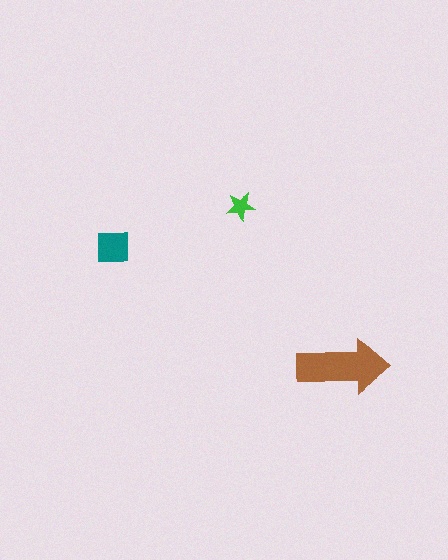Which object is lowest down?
The brown arrow is bottommost.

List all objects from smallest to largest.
The green star, the teal square, the brown arrow.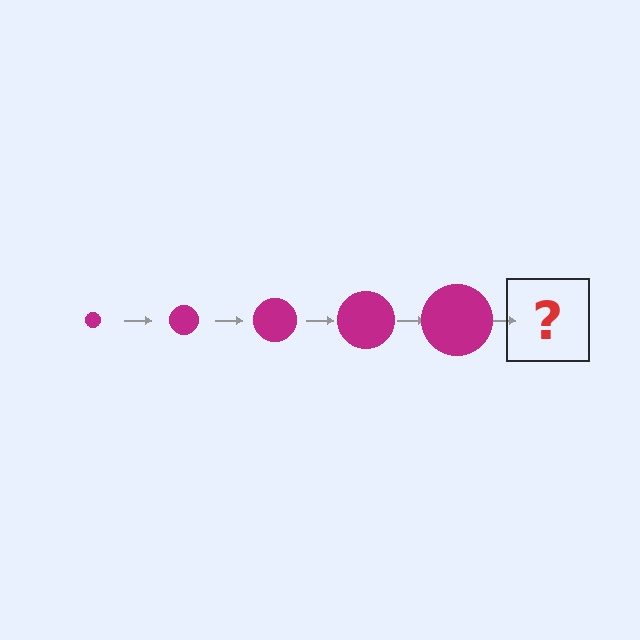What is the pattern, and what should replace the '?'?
The pattern is that the circle gets progressively larger each step. The '?' should be a magenta circle, larger than the previous one.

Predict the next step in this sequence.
The next step is a magenta circle, larger than the previous one.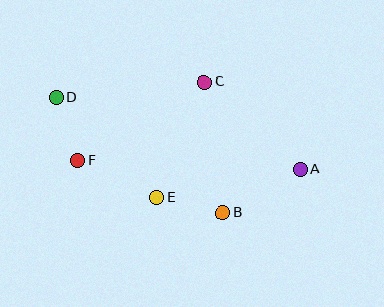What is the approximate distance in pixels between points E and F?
The distance between E and F is approximately 87 pixels.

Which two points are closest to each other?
Points D and F are closest to each other.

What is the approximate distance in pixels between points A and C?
The distance between A and C is approximately 130 pixels.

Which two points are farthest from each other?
Points A and D are farthest from each other.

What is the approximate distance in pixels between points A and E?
The distance between A and E is approximately 147 pixels.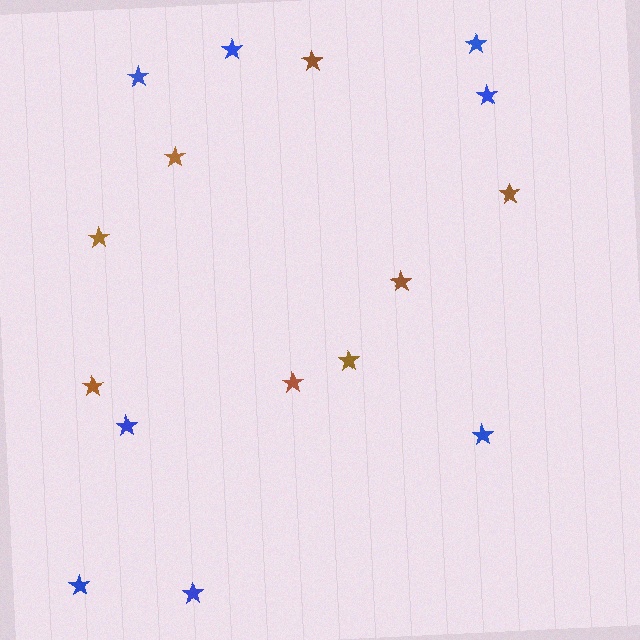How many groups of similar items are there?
There are 2 groups: one group of brown stars (8) and one group of blue stars (8).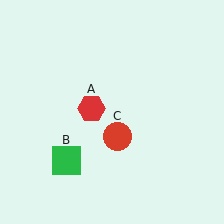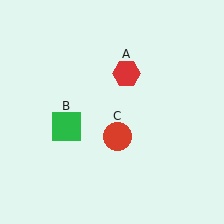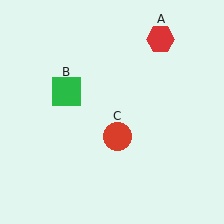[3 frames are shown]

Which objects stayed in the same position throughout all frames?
Red circle (object C) remained stationary.